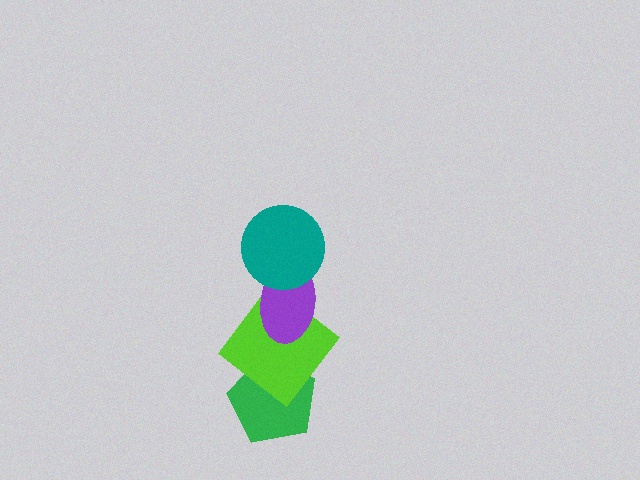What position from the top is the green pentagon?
The green pentagon is 4th from the top.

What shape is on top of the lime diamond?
The purple ellipse is on top of the lime diamond.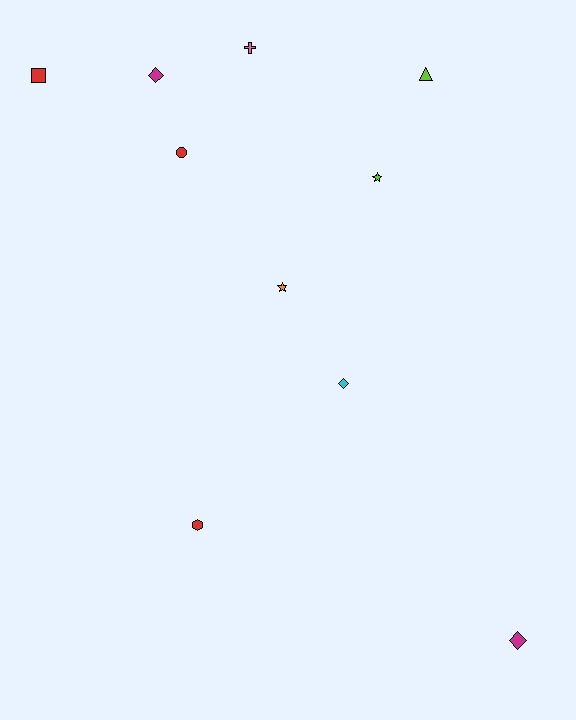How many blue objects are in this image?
There are no blue objects.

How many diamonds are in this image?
There are 3 diamonds.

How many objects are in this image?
There are 10 objects.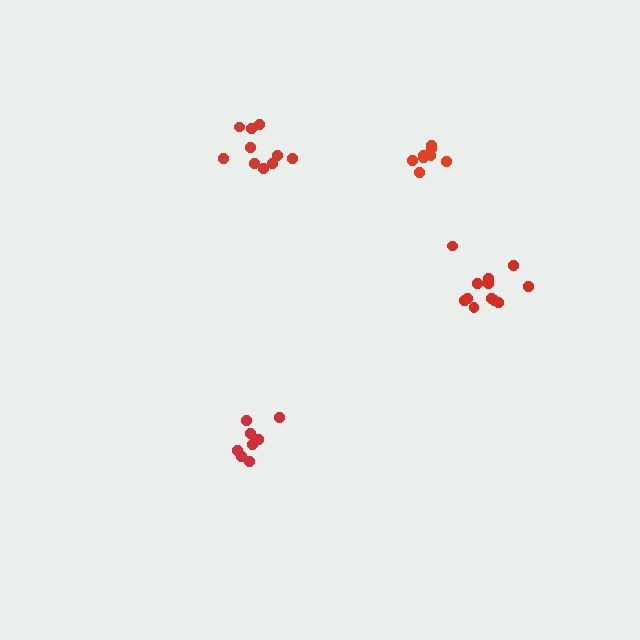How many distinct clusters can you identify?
There are 4 distinct clusters.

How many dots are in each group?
Group 1: 8 dots, Group 2: 10 dots, Group 3: 8 dots, Group 4: 12 dots (38 total).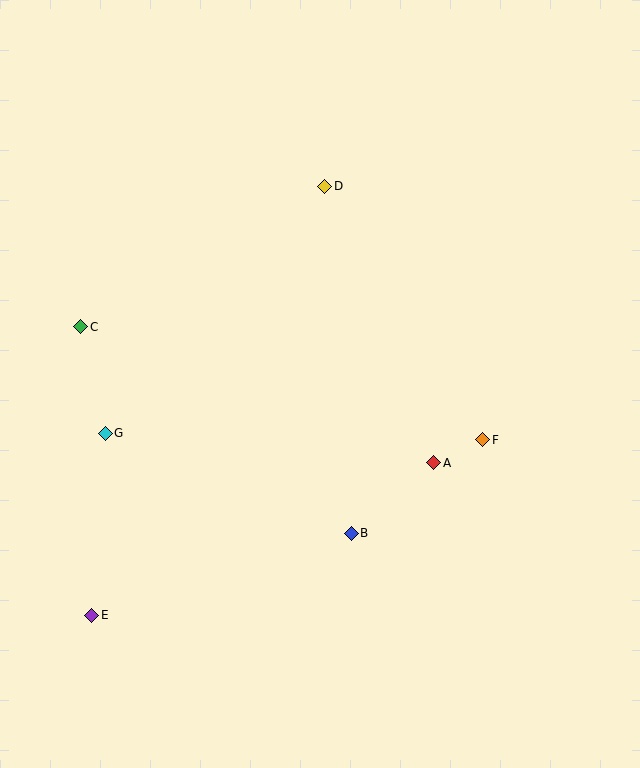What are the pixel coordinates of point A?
Point A is at (434, 463).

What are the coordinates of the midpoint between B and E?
The midpoint between B and E is at (222, 574).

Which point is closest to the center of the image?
Point A at (434, 463) is closest to the center.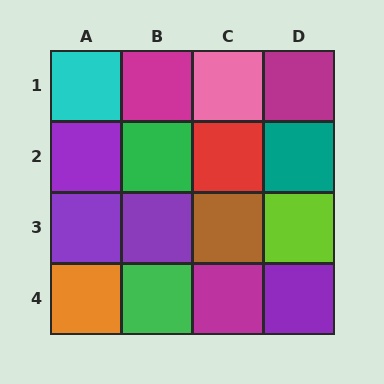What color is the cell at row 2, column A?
Purple.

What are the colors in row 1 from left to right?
Cyan, magenta, pink, magenta.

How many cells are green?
2 cells are green.